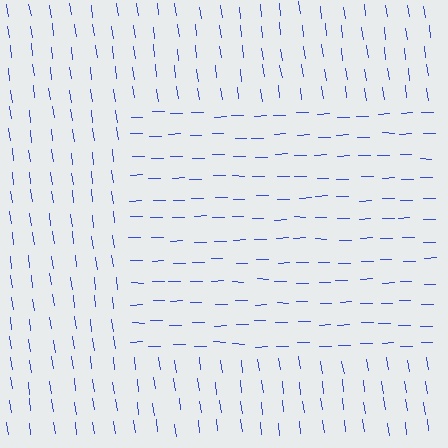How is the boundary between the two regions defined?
The boundary is defined purely by a change in line orientation (approximately 83 degrees difference). All lines are the same color and thickness.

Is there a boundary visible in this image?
Yes, there is a texture boundary formed by a change in line orientation.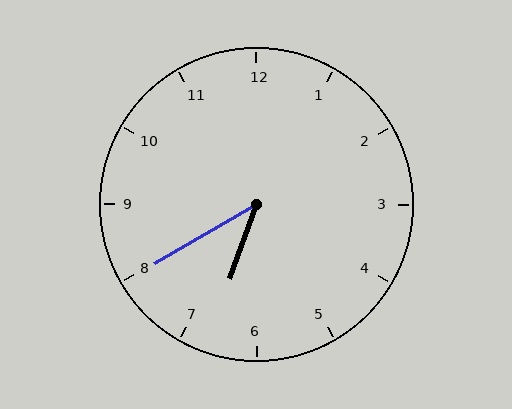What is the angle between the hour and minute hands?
Approximately 40 degrees.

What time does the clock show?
6:40.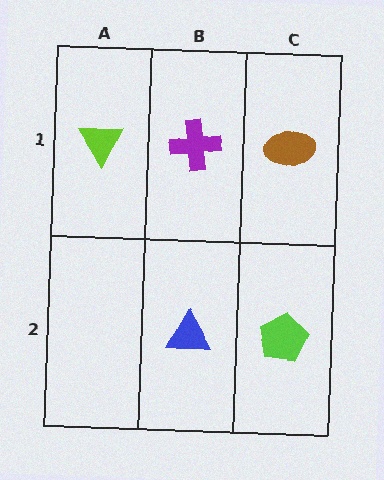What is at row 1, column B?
A purple cross.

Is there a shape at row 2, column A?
No, that cell is empty.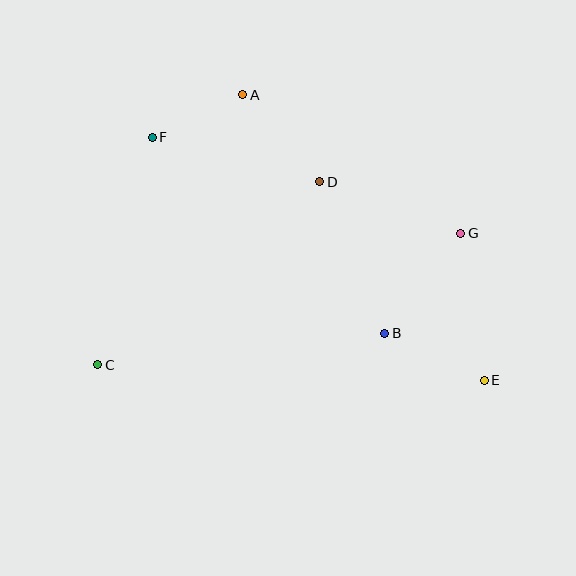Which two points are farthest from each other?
Points E and F are farthest from each other.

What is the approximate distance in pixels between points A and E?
The distance between A and E is approximately 374 pixels.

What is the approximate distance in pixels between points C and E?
The distance between C and E is approximately 387 pixels.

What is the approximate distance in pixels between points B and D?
The distance between B and D is approximately 165 pixels.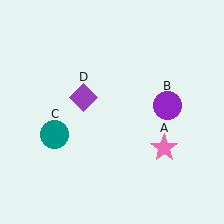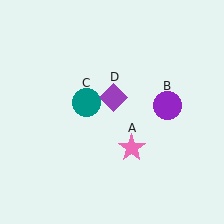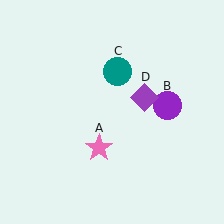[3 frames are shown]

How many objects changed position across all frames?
3 objects changed position: pink star (object A), teal circle (object C), purple diamond (object D).